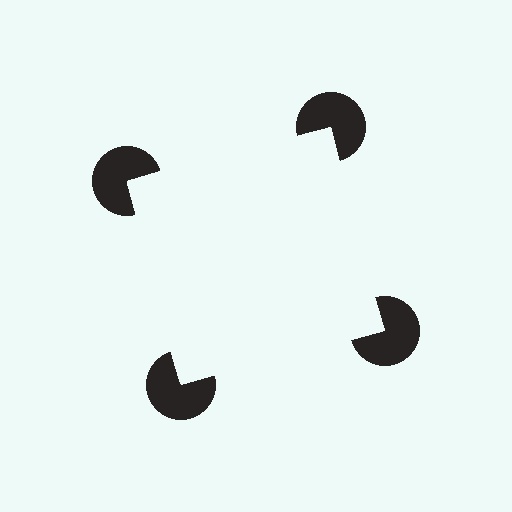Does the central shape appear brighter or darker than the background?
It typically appears slightly brighter than the background, even though no actual brightness change is drawn.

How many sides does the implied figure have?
4 sides.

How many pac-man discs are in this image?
There are 4 — one at each vertex of the illusory square.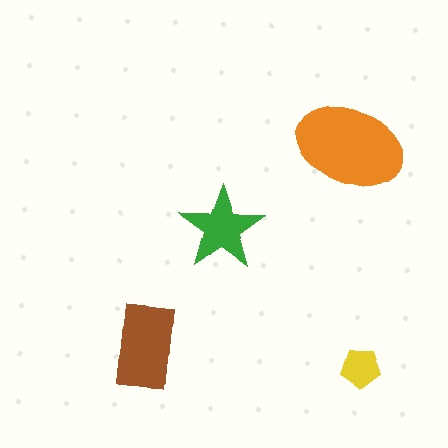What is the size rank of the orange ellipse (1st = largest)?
1st.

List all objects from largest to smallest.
The orange ellipse, the brown rectangle, the green star, the yellow pentagon.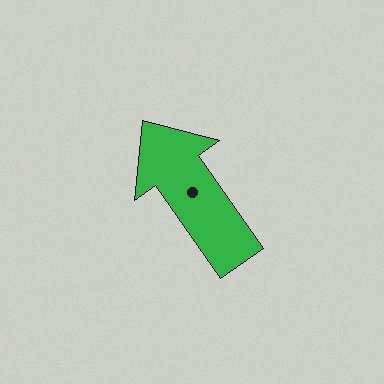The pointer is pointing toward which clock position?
Roughly 11 o'clock.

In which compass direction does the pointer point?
Northwest.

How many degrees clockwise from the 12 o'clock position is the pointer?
Approximately 325 degrees.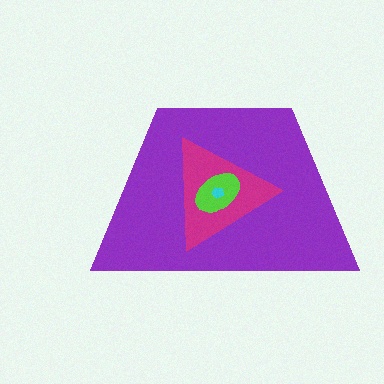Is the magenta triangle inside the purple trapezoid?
Yes.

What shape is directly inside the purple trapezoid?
The magenta triangle.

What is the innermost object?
The cyan pentagon.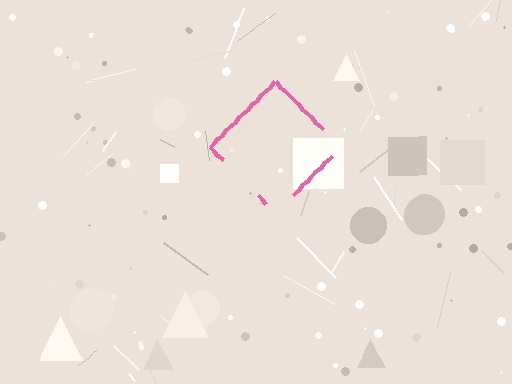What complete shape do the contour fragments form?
The contour fragments form a diamond.